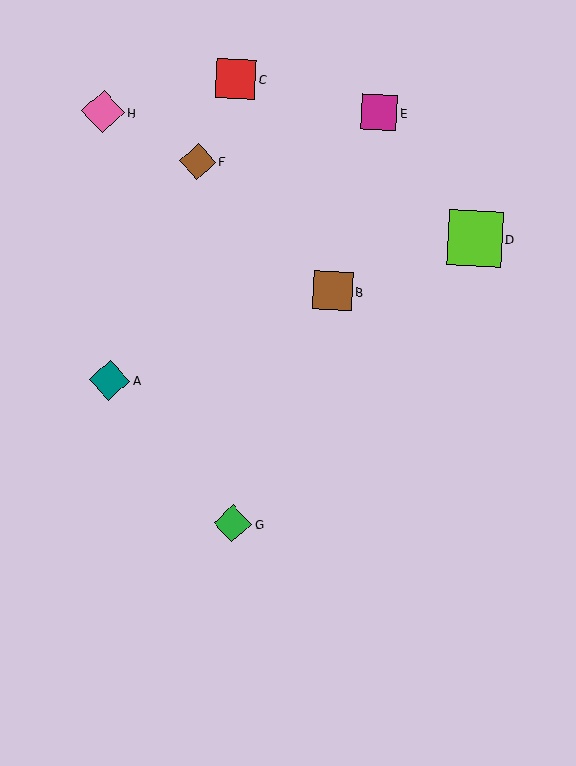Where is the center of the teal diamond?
The center of the teal diamond is at (110, 380).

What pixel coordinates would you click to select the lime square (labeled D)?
Click at (475, 238) to select the lime square D.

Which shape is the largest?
The lime square (labeled D) is the largest.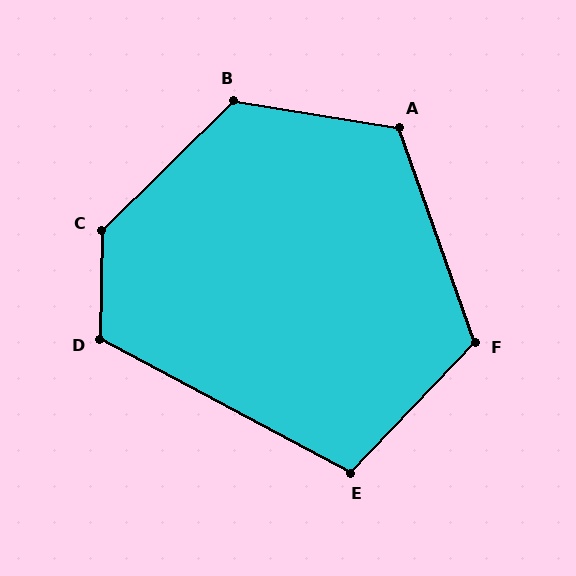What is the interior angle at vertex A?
Approximately 119 degrees (obtuse).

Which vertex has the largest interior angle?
C, at approximately 135 degrees.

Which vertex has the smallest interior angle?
E, at approximately 106 degrees.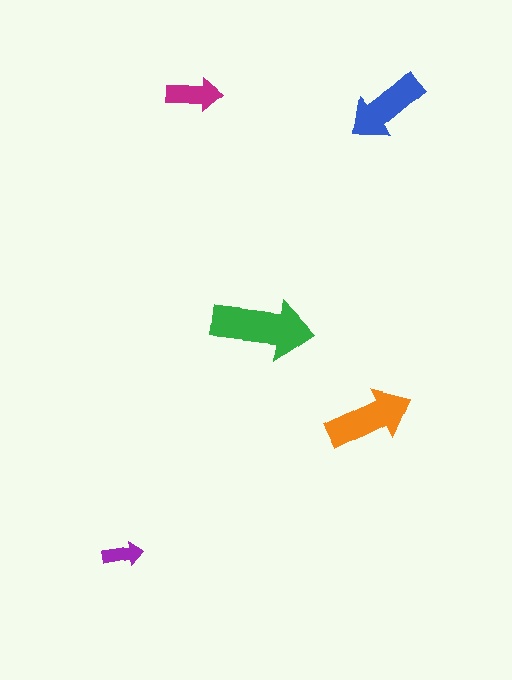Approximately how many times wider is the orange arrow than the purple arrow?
About 2 times wider.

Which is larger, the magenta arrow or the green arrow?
The green one.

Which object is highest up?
The magenta arrow is topmost.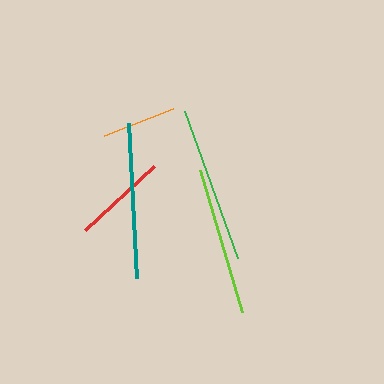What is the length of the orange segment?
The orange segment is approximately 74 pixels long.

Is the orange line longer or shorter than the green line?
The green line is longer than the orange line.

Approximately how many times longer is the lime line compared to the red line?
The lime line is approximately 1.6 times the length of the red line.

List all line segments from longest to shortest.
From longest to shortest: green, teal, lime, red, orange.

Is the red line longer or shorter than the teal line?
The teal line is longer than the red line.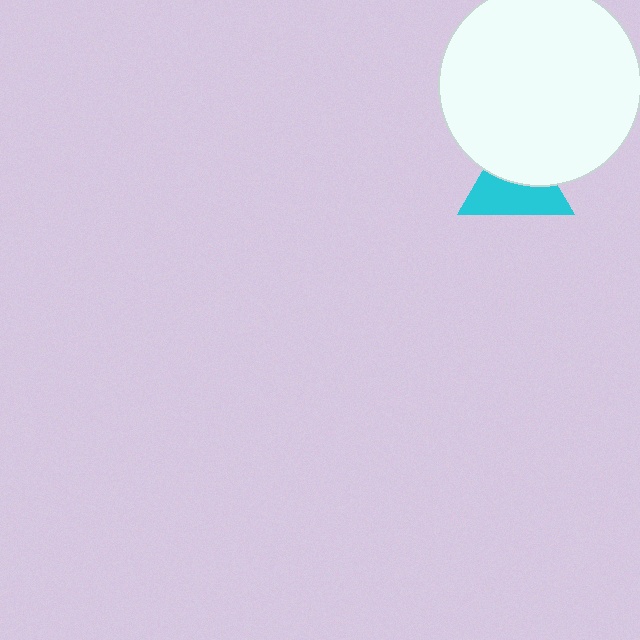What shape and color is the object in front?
The object in front is a white circle.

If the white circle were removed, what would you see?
You would see the complete cyan triangle.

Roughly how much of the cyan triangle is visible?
About half of it is visible (roughly 55%).